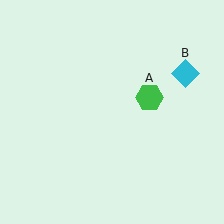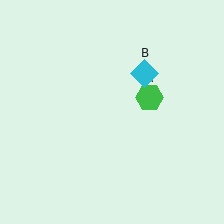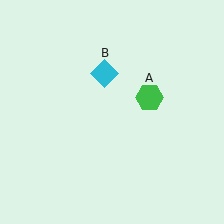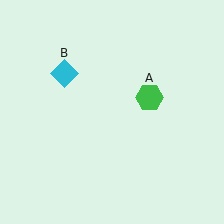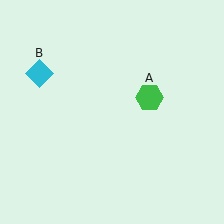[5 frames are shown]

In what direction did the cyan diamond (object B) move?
The cyan diamond (object B) moved left.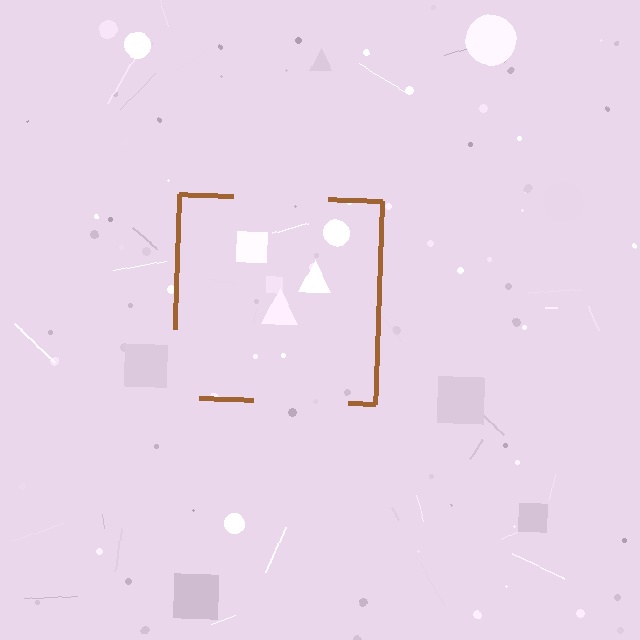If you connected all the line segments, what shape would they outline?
They would outline a square.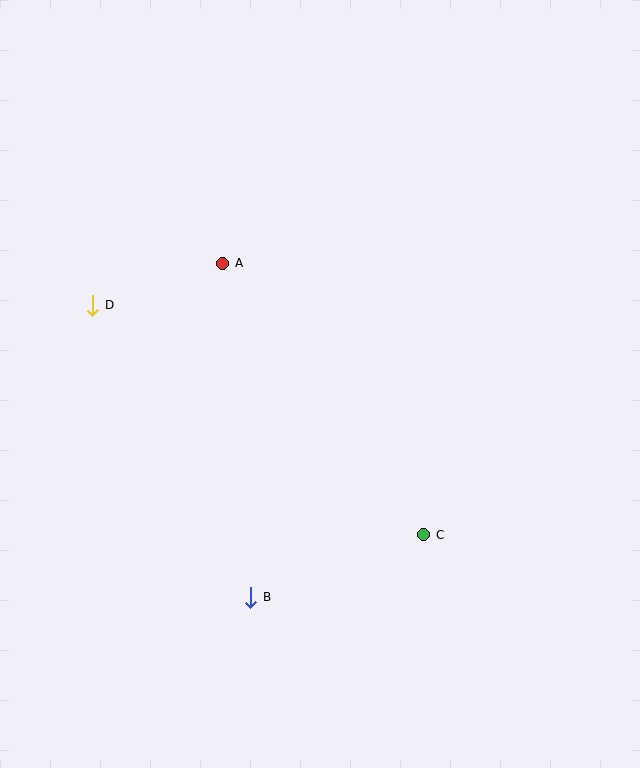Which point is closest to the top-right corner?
Point A is closest to the top-right corner.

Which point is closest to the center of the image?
Point A at (223, 263) is closest to the center.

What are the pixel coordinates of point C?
Point C is at (424, 535).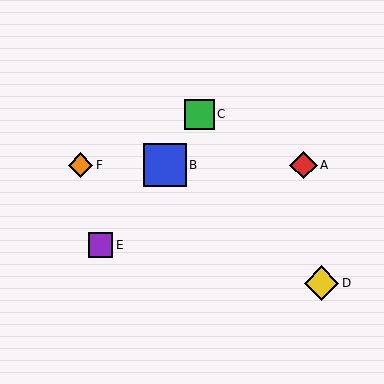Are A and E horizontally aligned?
No, A is at y≈165 and E is at y≈245.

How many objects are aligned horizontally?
3 objects (A, B, F) are aligned horizontally.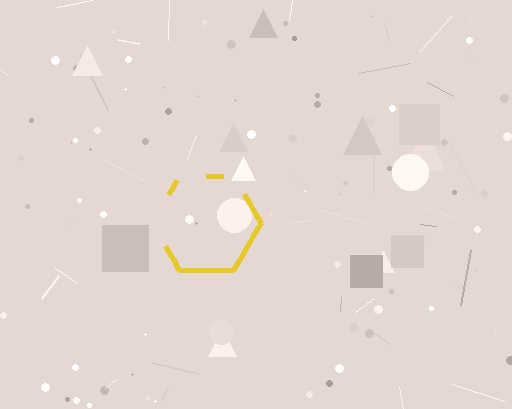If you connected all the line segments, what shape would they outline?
They would outline a hexagon.